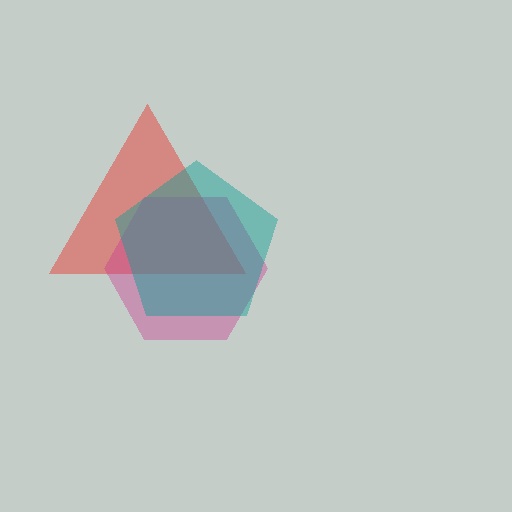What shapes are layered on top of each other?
The layered shapes are: a red triangle, a magenta hexagon, a teal pentagon.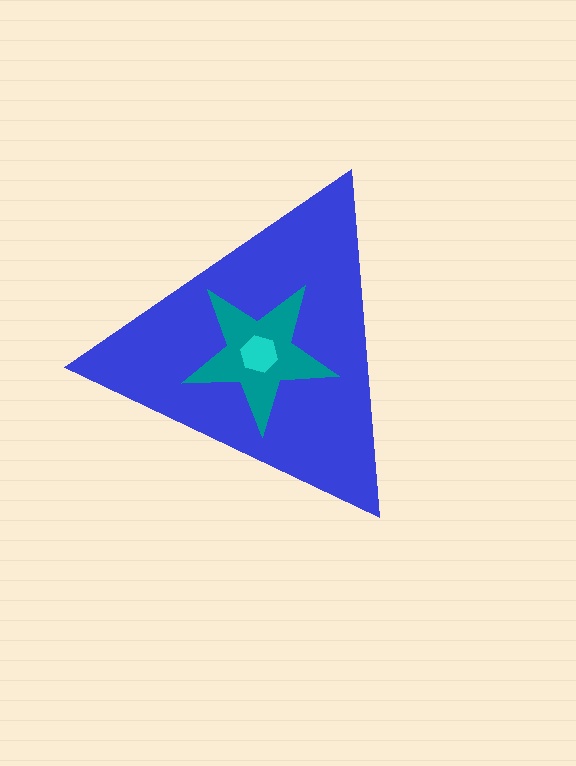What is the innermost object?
The cyan hexagon.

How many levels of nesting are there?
3.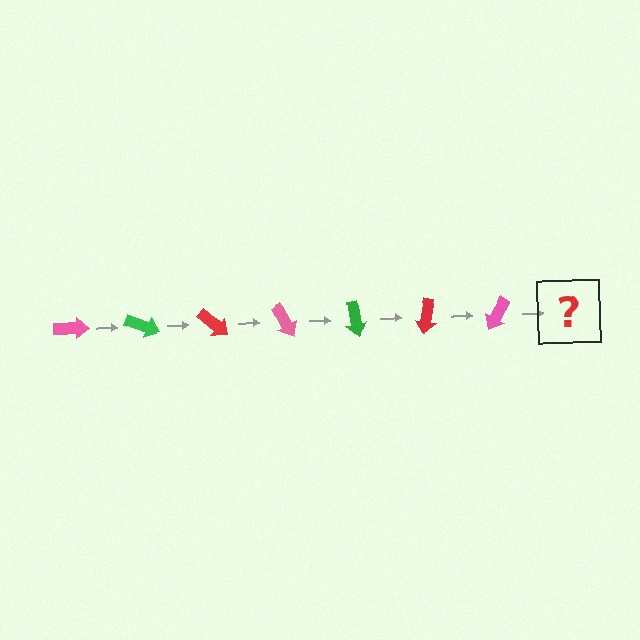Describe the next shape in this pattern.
It should be a green arrow, rotated 140 degrees from the start.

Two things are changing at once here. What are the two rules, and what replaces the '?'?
The two rules are that it rotates 20 degrees each step and the color cycles through pink, green, and red. The '?' should be a green arrow, rotated 140 degrees from the start.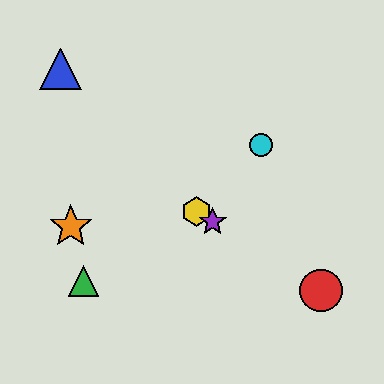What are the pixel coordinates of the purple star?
The purple star is at (213, 222).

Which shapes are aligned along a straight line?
The red circle, the yellow hexagon, the purple star are aligned along a straight line.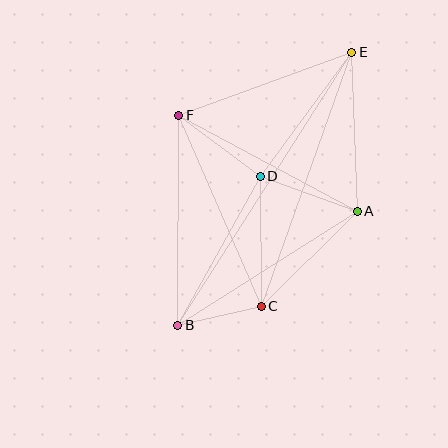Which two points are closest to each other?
Points B and C are closest to each other.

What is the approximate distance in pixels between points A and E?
The distance between A and E is approximately 159 pixels.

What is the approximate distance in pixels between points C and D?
The distance between C and D is approximately 130 pixels.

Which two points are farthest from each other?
Points B and E are farthest from each other.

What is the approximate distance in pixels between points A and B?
The distance between A and B is approximately 213 pixels.